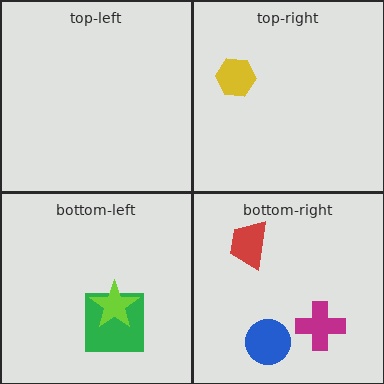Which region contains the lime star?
The bottom-left region.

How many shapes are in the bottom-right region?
3.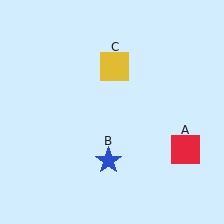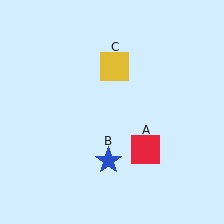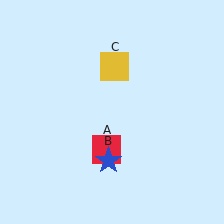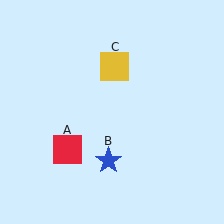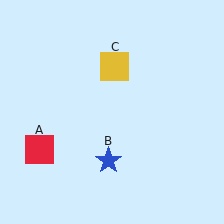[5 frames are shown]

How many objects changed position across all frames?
1 object changed position: red square (object A).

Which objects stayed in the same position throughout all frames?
Blue star (object B) and yellow square (object C) remained stationary.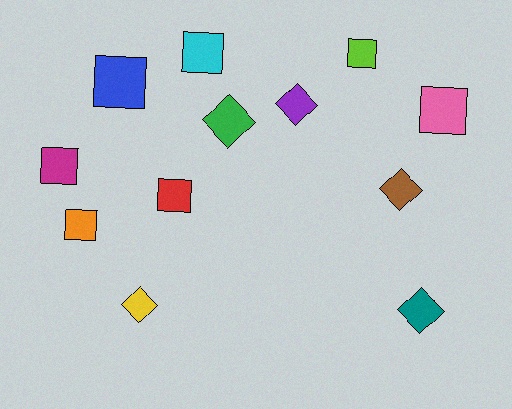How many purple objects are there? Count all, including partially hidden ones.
There is 1 purple object.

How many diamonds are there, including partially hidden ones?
There are 5 diamonds.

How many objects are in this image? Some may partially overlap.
There are 12 objects.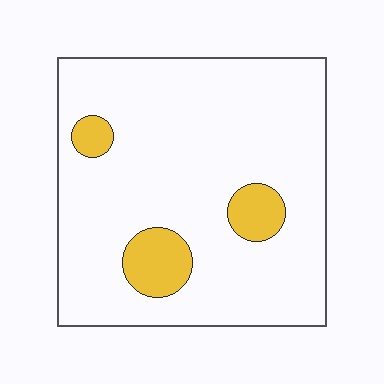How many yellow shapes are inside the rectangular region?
3.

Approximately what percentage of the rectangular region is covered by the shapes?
Approximately 10%.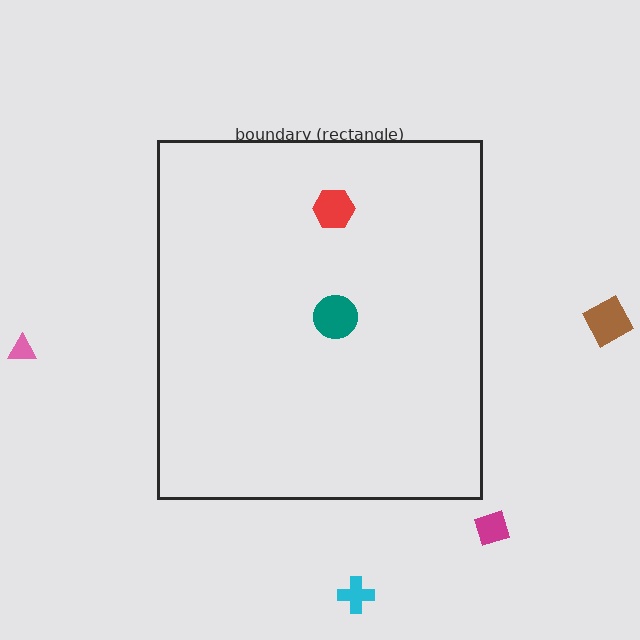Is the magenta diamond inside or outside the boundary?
Outside.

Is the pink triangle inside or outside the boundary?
Outside.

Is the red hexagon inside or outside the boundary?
Inside.